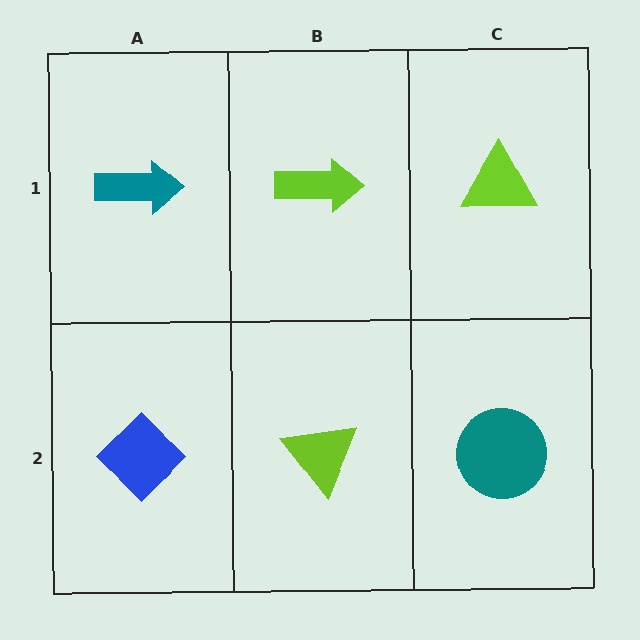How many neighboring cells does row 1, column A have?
2.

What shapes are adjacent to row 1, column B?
A lime triangle (row 2, column B), a teal arrow (row 1, column A), a lime triangle (row 1, column C).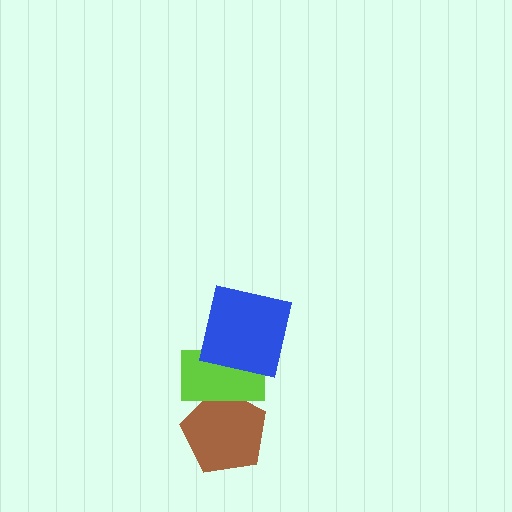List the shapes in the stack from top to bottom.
From top to bottom: the blue square, the lime rectangle, the brown pentagon.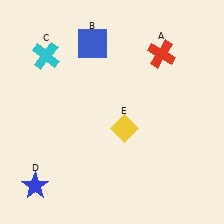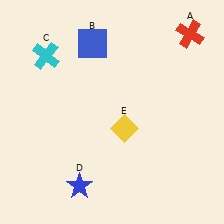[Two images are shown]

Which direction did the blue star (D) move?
The blue star (D) moved right.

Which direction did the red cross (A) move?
The red cross (A) moved right.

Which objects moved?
The objects that moved are: the red cross (A), the blue star (D).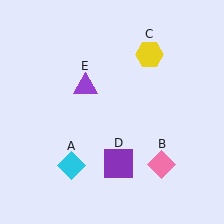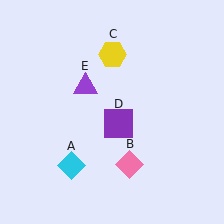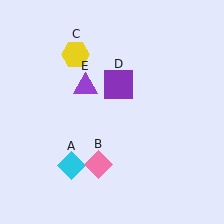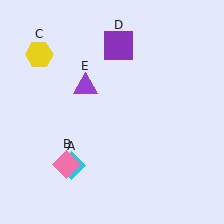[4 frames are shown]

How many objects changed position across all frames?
3 objects changed position: pink diamond (object B), yellow hexagon (object C), purple square (object D).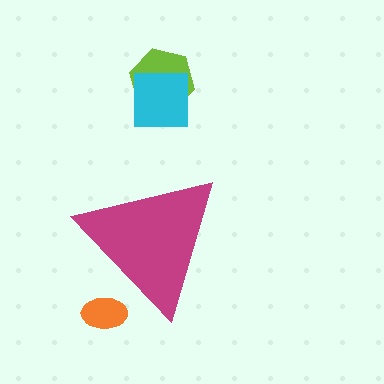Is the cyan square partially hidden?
No, the cyan square is fully visible.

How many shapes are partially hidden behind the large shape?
1 shape is partially hidden.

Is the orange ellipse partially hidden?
Yes, the orange ellipse is partially hidden behind the magenta triangle.